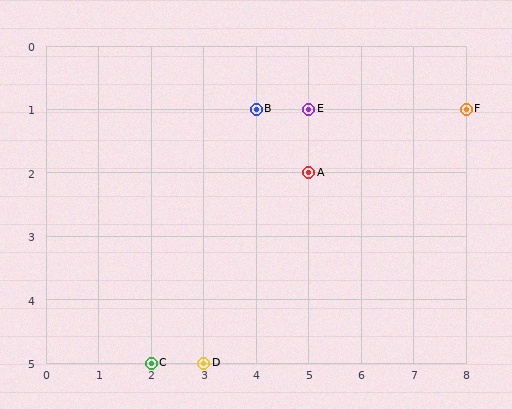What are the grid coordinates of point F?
Point F is at grid coordinates (8, 1).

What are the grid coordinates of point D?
Point D is at grid coordinates (3, 5).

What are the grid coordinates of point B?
Point B is at grid coordinates (4, 1).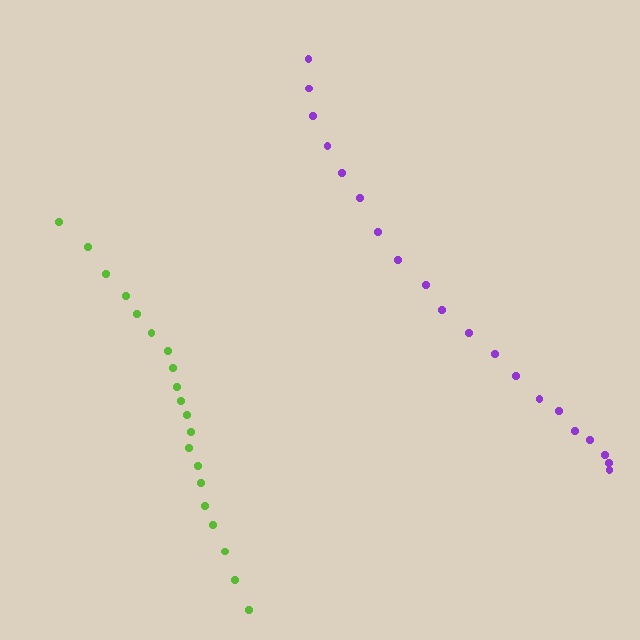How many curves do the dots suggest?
There are 2 distinct paths.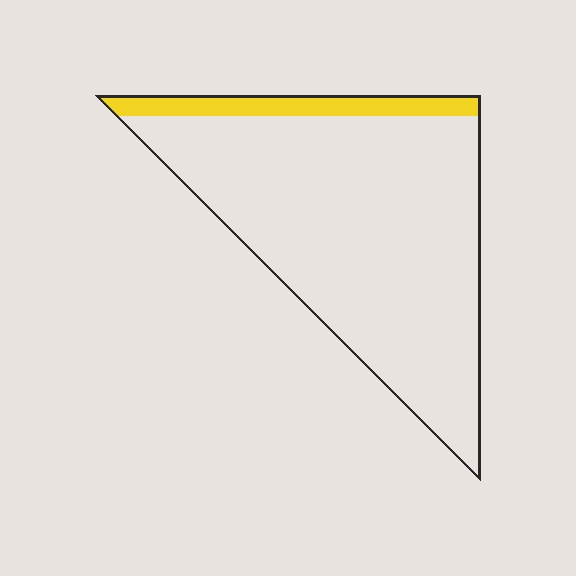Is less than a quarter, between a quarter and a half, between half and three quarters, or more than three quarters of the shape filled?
Less than a quarter.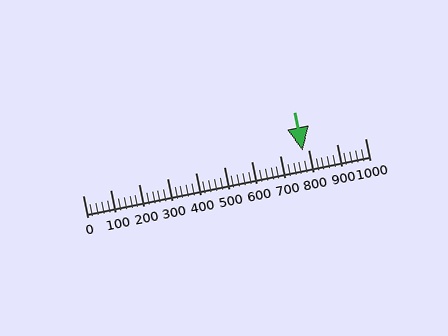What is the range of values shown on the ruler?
The ruler shows values from 0 to 1000.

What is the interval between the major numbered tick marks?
The major tick marks are spaced 100 units apart.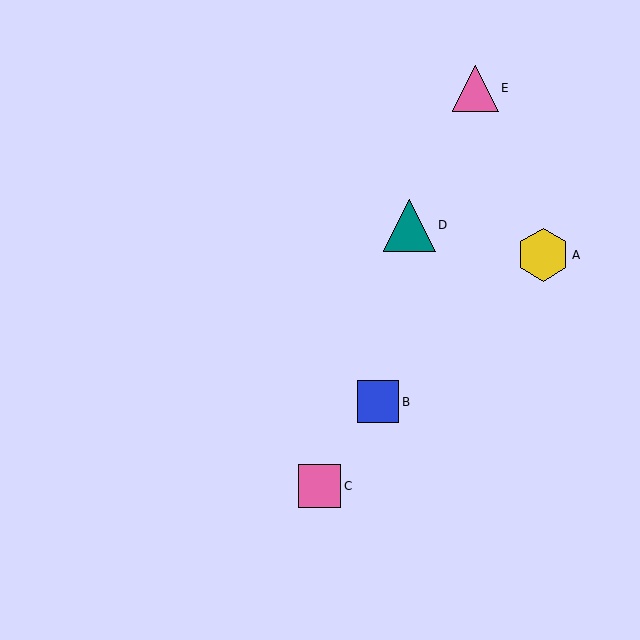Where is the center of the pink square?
The center of the pink square is at (320, 486).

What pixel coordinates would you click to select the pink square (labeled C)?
Click at (320, 486) to select the pink square C.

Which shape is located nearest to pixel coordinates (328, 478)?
The pink square (labeled C) at (320, 486) is nearest to that location.